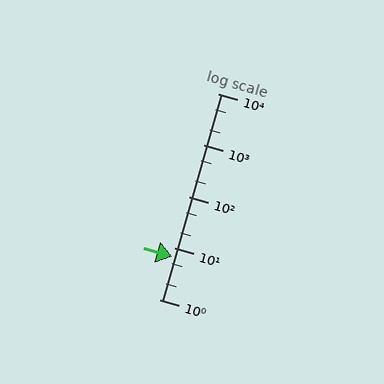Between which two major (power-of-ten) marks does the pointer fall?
The pointer is between 1 and 10.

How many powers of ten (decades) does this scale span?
The scale spans 4 decades, from 1 to 10000.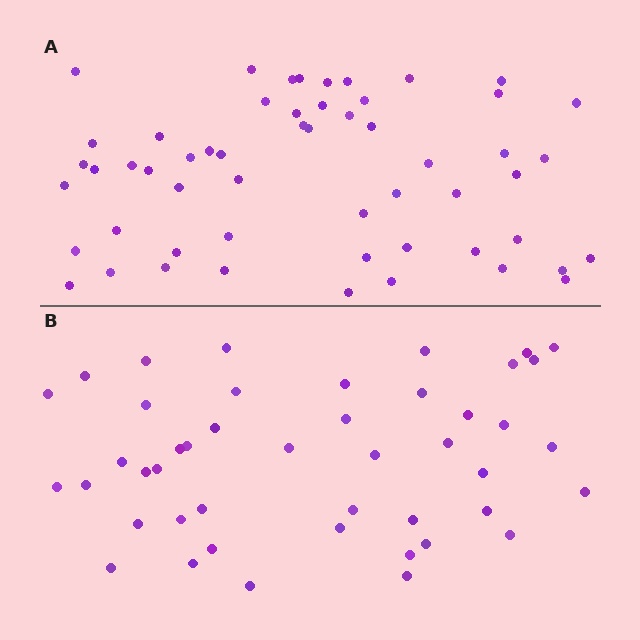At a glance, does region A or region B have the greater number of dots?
Region A (the top region) has more dots.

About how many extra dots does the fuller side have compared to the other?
Region A has roughly 10 or so more dots than region B.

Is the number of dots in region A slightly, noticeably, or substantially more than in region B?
Region A has only slightly more — the two regions are fairly close. The ratio is roughly 1.2 to 1.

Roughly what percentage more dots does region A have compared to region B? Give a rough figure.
About 20% more.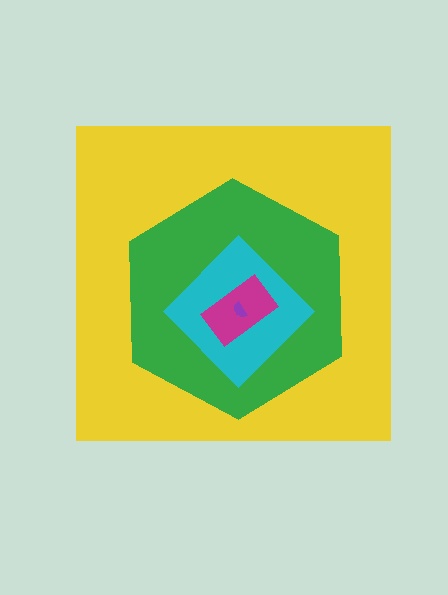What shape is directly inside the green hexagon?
The cyan diamond.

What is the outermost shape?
The yellow square.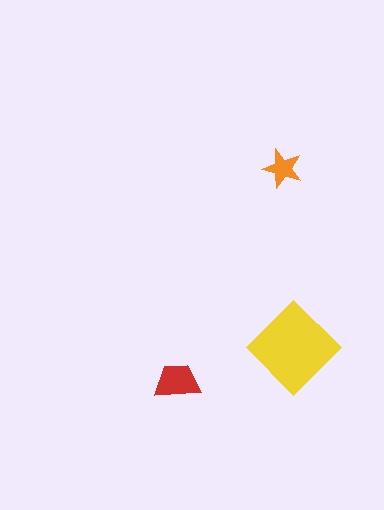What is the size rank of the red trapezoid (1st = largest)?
2nd.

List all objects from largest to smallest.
The yellow diamond, the red trapezoid, the orange star.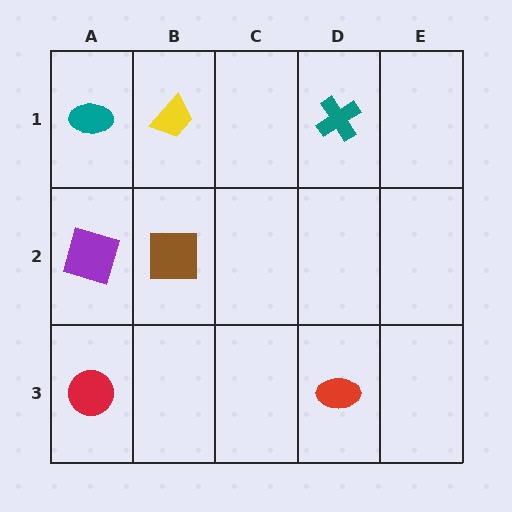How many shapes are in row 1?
3 shapes.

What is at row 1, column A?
A teal ellipse.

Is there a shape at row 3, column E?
No, that cell is empty.